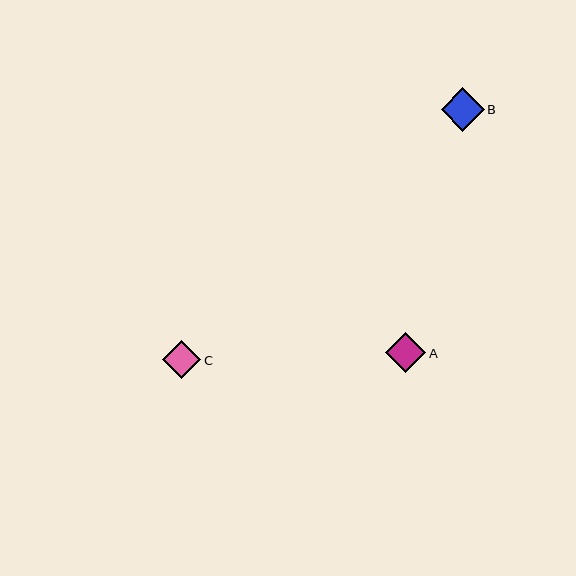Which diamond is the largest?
Diamond B is the largest with a size of approximately 43 pixels.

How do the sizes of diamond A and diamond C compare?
Diamond A and diamond C are approximately the same size.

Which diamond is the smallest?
Diamond C is the smallest with a size of approximately 38 pixels.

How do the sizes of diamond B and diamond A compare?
Diamond B and diamond A are approximately the same size.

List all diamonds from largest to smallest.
From largest to smallest: B, A, C.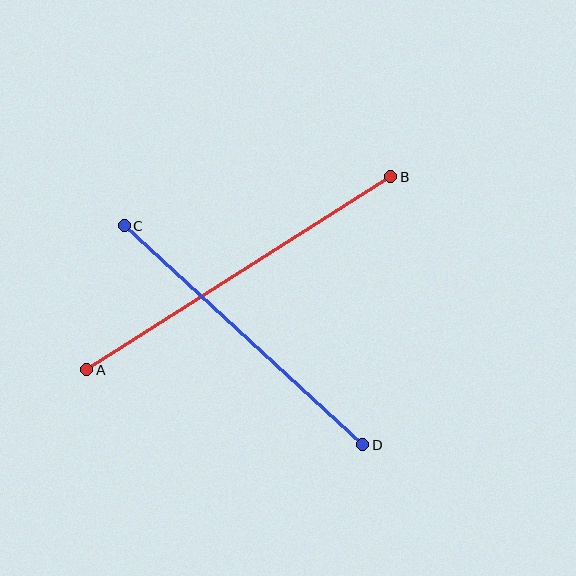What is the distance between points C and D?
The distance is approximately 324 pixels.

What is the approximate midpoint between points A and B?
The midpoint is at approximately (239, 273) pixels.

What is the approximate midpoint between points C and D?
The midpoint is at approximately (243, 335) pixels.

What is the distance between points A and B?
The distance is approximately 360 pixels.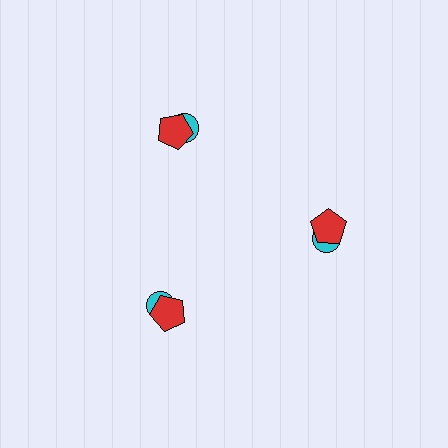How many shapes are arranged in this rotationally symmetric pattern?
There are 6 shapes, arranged in 3 groups of 2.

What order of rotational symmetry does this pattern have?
This pattern has 3-fold rotational symmetry.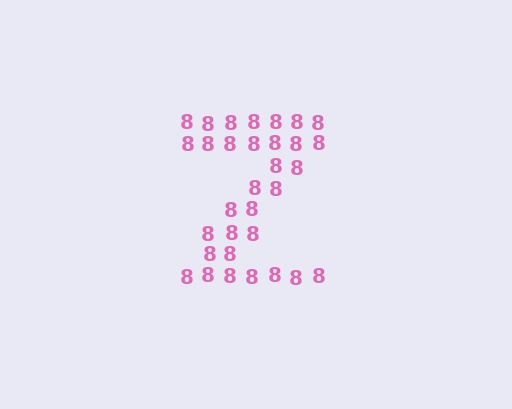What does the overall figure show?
The overall figure shows the letter Z.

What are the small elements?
The small elements are digit 8's.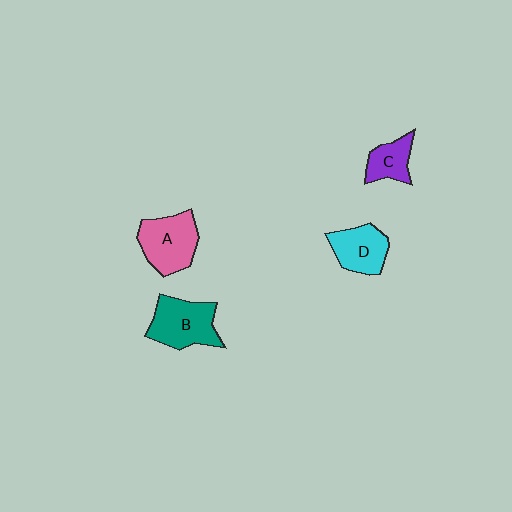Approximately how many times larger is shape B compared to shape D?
Approximately 1.3 times.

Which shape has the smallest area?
Shape C (purple).